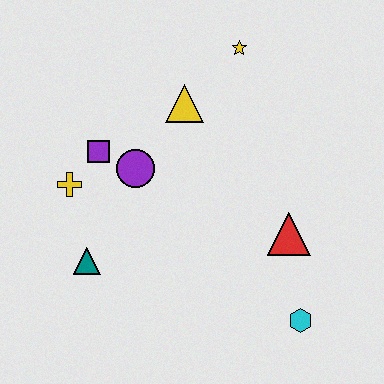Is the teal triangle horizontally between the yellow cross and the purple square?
Yes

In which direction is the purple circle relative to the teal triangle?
The purple circle is above the teal triangle.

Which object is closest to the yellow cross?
The purple square is closest to the yellow cross.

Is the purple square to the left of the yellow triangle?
Yes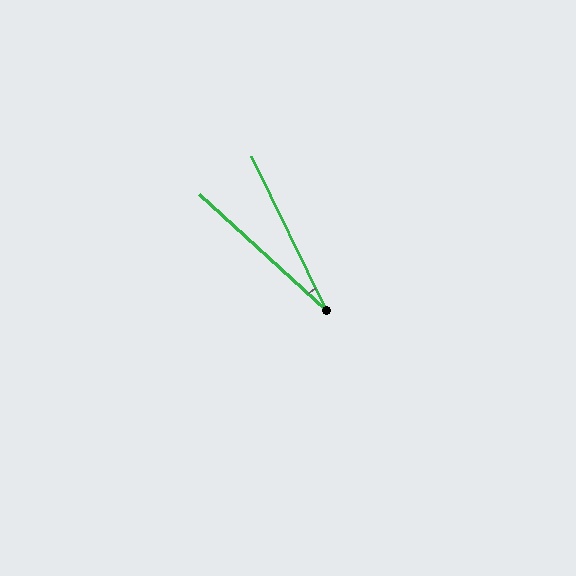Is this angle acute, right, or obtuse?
It is acute.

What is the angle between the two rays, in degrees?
Approximately 22 degrees.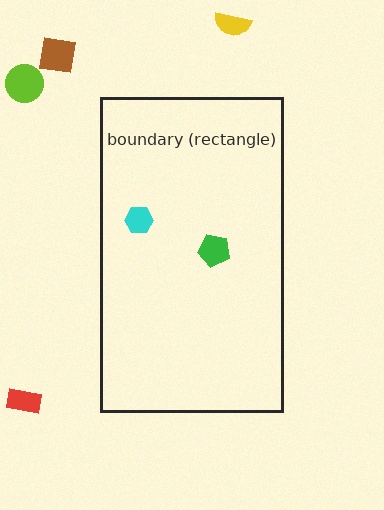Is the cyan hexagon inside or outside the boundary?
Inside.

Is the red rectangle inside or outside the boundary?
Outside.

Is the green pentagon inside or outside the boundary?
Inside.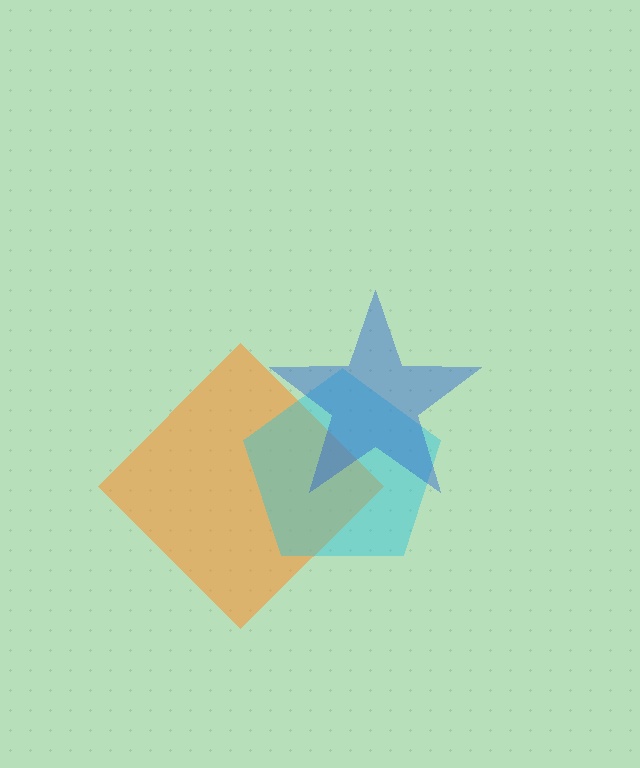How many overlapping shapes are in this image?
There are 3 overlapping shapes in the image.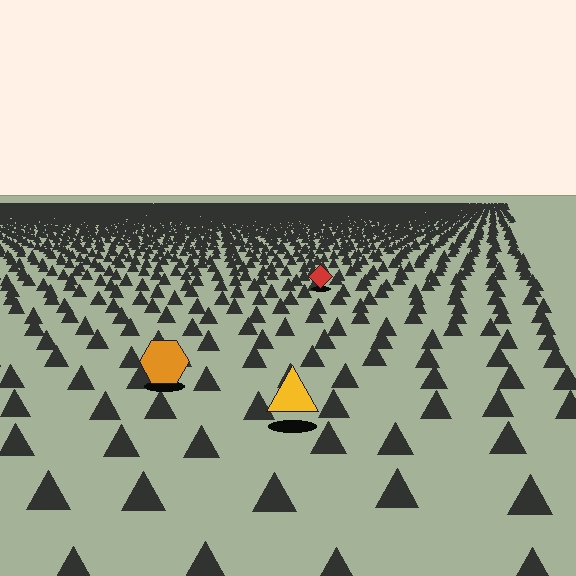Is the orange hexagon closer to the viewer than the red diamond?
Yes. The orange hexagon is closer — you can tell from the texture gradient: the ground texture is coarser near it.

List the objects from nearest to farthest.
From nearest to farthest: the yellow triangle, the orange hexagon, the red diamond.